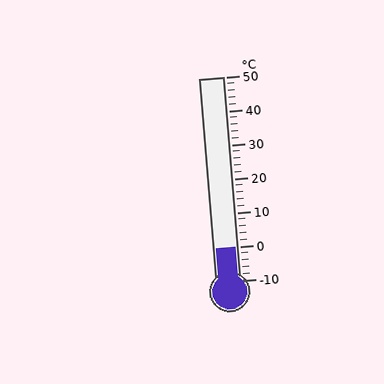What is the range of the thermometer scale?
The thermometer scale ranges from -10°C to 50°C.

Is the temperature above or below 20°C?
The temperature is below 20°C.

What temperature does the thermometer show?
The thermometer shows approximately 0°C.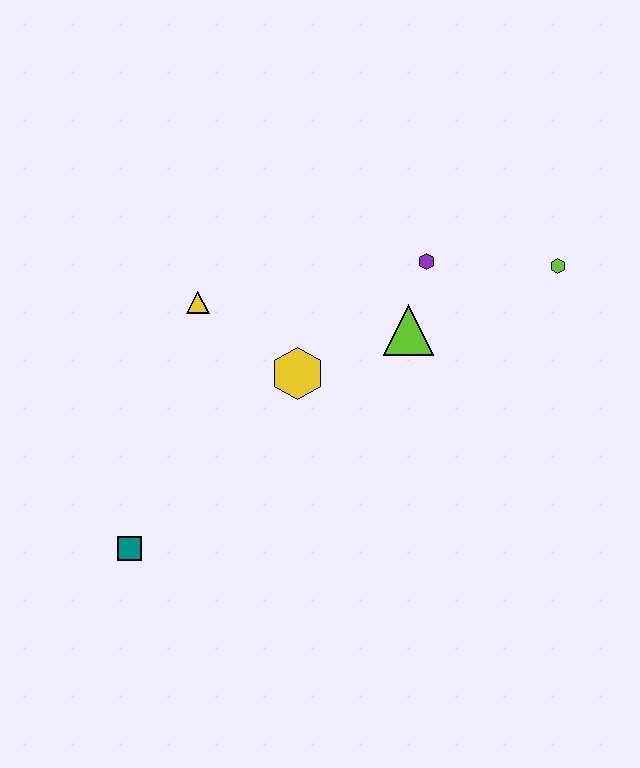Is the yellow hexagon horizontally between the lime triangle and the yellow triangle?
Yes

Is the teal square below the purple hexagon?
Yes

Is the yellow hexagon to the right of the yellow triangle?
Yes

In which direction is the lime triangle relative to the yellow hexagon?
The lime triangle is to the right of the yellow hexagon.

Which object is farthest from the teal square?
The lime hexagon is farthest from the teal square.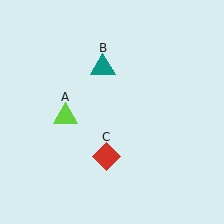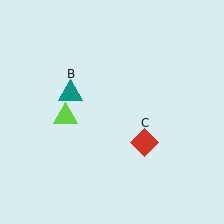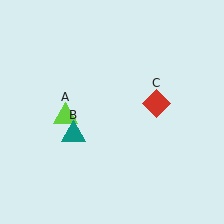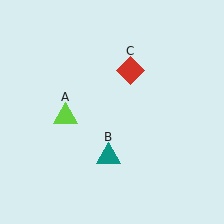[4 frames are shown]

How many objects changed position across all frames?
2 objects changed position: teal triangle (object B), red diamond (object C).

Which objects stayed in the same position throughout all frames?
Lime triangle (object A) remained stationary.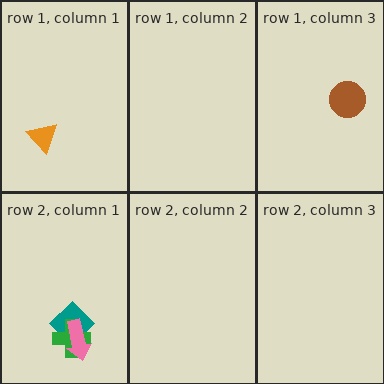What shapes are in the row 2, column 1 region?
The teal diamond, the green cross, the pink arrow.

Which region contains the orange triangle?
The row 1, column 1 region.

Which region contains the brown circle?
The row 1, column 3 region.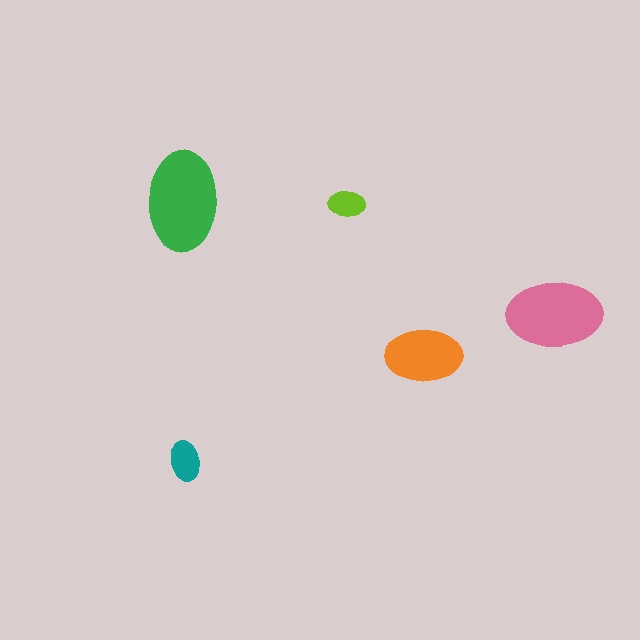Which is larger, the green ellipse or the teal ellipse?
The green one.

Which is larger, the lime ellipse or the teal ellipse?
The teal one.